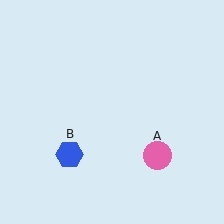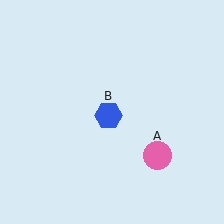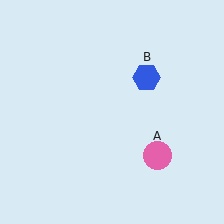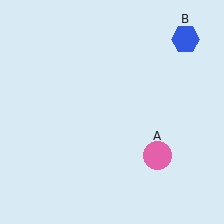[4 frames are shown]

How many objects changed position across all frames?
1 object changed position: blue hexagon (object B).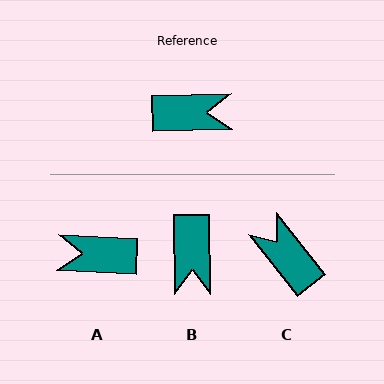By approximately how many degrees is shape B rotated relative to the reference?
Approximately 91 degrees clockwise.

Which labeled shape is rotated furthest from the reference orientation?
A, about 176 degrees away.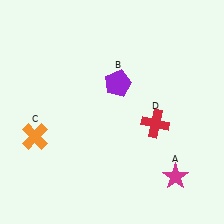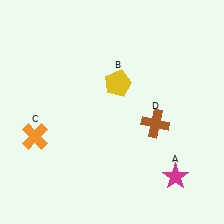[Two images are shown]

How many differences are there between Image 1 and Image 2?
There are 2 differences between the two images.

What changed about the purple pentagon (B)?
In Image 1, B is purple. In Image 2, it changed to yellow.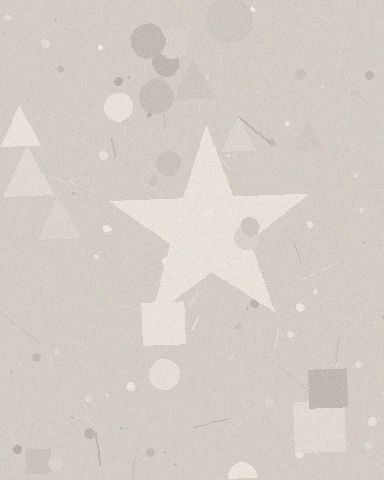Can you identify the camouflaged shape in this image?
The camouflaged shape is a star.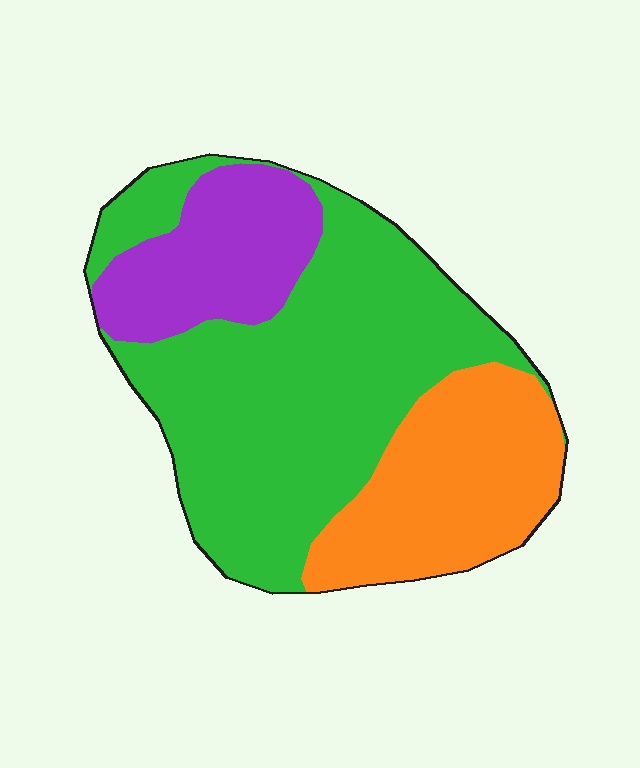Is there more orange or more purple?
Orange.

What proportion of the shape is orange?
Orange covers 25% of the shape.